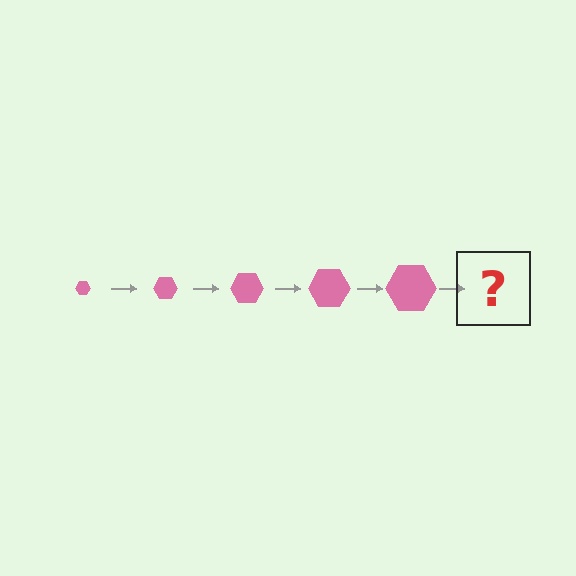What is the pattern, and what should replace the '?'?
The pattern is that the hexagon gets progressively larger each step. The '?' should be a pink hexagon, larger than the previous one.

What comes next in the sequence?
The next element should be a pink hexagon, larger than the previous one.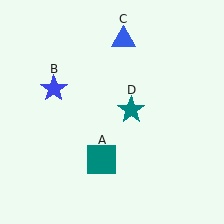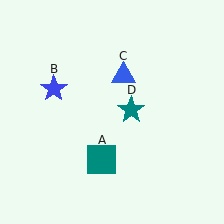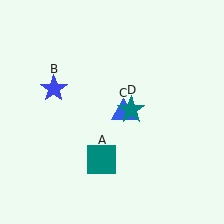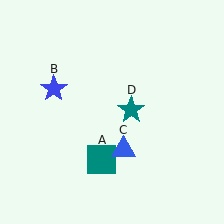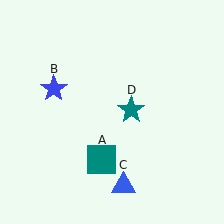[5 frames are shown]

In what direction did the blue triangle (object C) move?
The blue triangle (object C) moved down.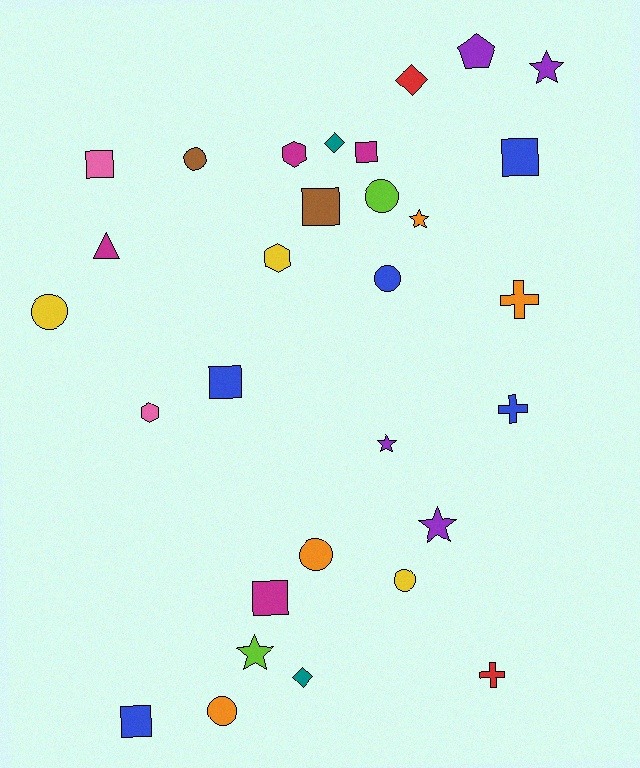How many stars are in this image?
There are 5 stars.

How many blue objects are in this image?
There are 5 blue objects.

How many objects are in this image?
There are 30 objects.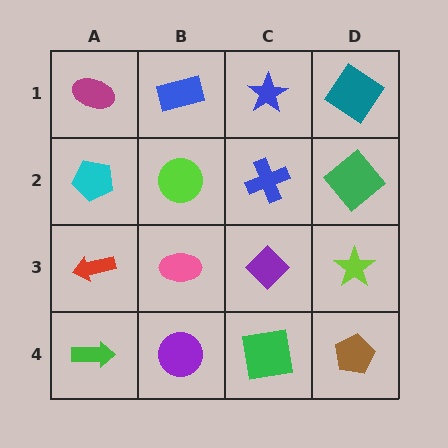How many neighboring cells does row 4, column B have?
3.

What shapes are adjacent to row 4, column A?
A red arrow (row 3, column A), a purple circle (row 4, column B).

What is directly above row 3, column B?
A lime circle.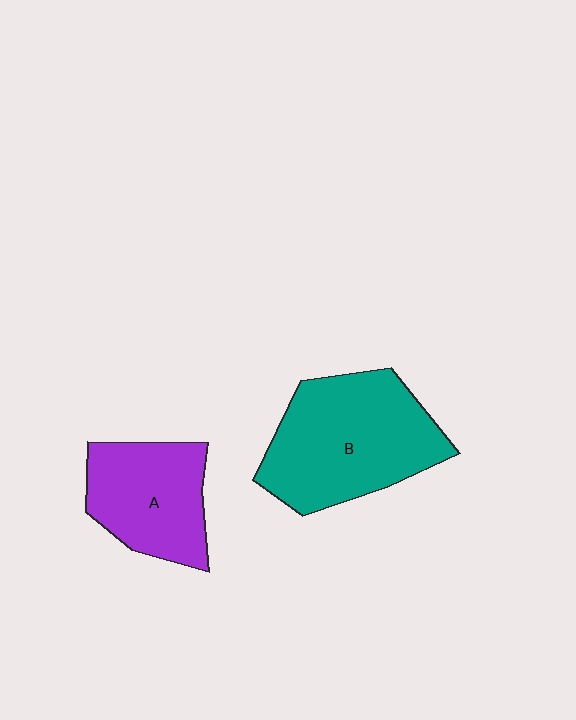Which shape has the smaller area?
Shape A (purple).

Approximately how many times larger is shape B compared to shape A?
Approximately 1.5 times.